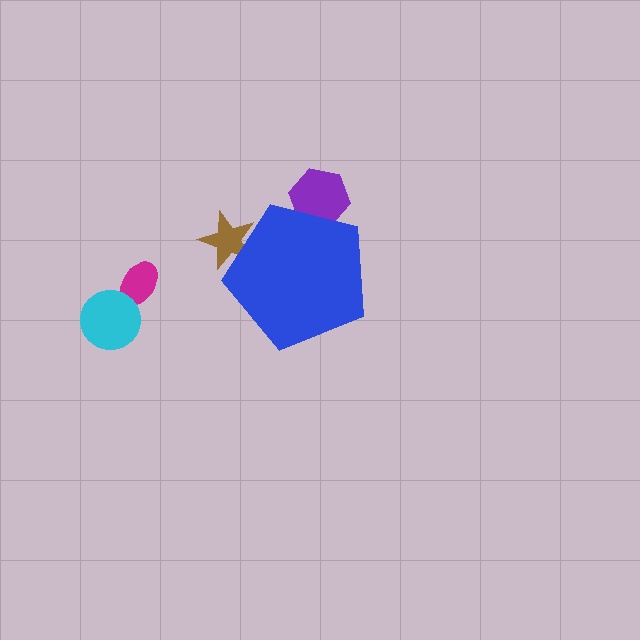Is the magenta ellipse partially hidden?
No, the magenta ellipse is fully visible.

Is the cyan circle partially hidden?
No, the cyan circle is fully visible.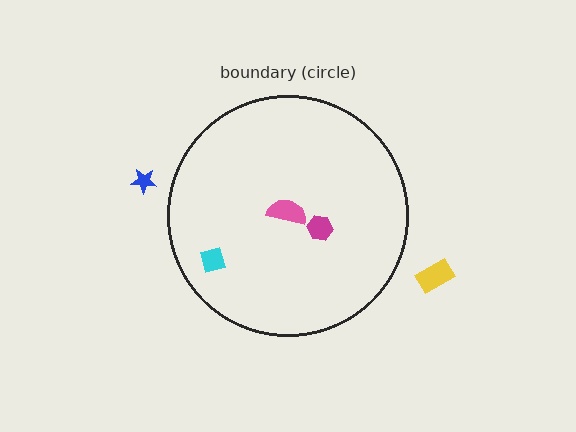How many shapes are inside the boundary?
3 inside, 2 outside.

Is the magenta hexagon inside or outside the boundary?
Inside.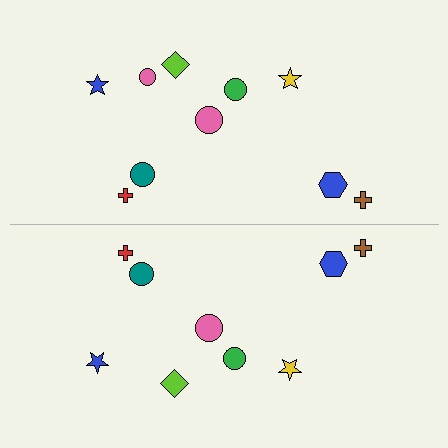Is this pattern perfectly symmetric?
No, the pattern is not perfectly symmetric. A pink circle is missing from the bottom side.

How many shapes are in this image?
There are 19 shapes in this image.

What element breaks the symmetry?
A pink circle is missing from the bottom side.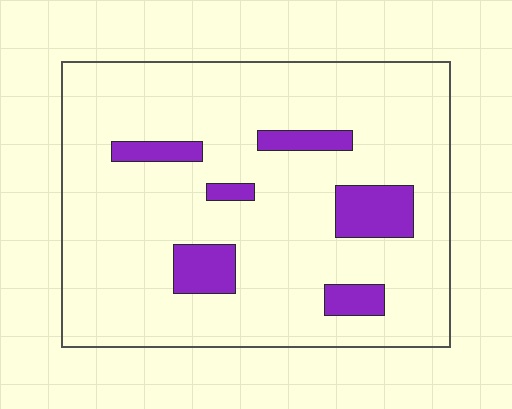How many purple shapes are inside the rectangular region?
6.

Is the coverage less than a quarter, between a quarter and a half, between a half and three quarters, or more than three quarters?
Less than a quarter.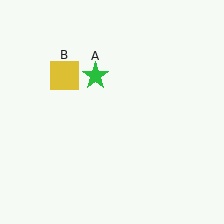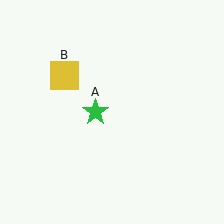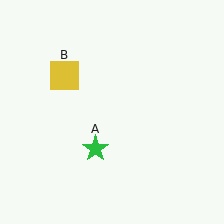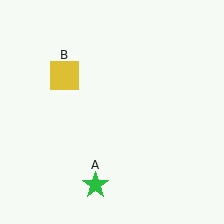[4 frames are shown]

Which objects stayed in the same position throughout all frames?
Yellow square (object B) remained stationary.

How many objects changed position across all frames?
1 object changed position: green star (object A).